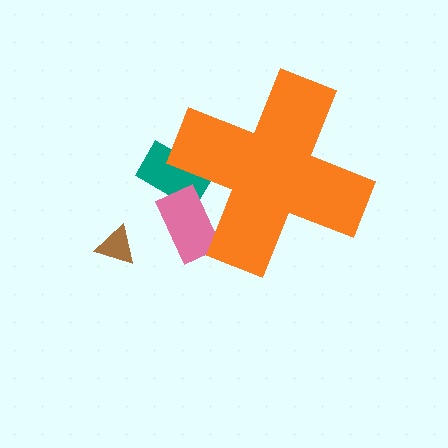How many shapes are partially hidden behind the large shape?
2 shapes are partially hidden.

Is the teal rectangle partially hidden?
Yes, the teal rectangle is partially hidden behind the orange cross.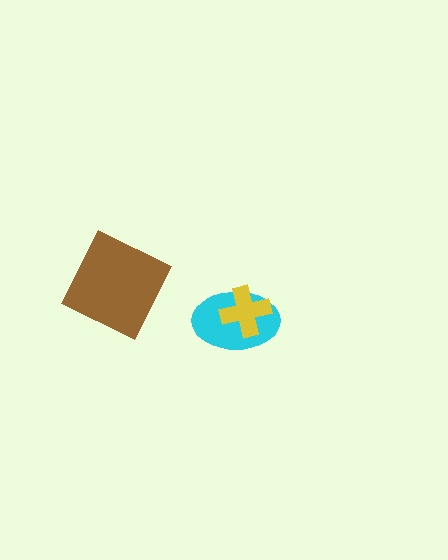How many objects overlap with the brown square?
0 objects overlap with the brown square.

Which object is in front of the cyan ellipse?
The yellow cross is in front of the cyan ellipse.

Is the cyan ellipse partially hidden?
Yes, it is partially covered by another shape.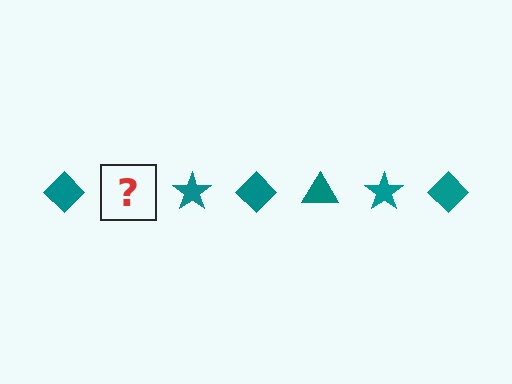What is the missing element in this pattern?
The missing element is a teal triangle.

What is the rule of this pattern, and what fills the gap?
The rule is that the pattern cycles through diamond, triangle, star shapes in teal. The gap should be filled with a teal triangle.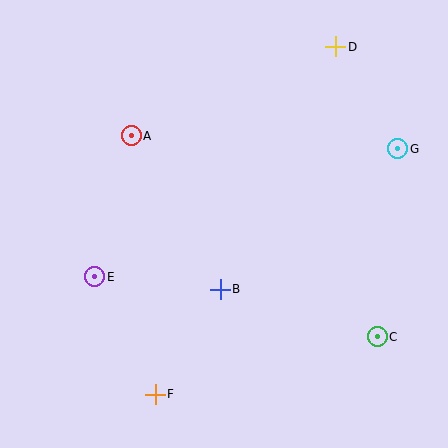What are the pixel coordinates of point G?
Point G is at (398, 149).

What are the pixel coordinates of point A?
Point A is at (131, 136).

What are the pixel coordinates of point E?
Point E is at (95, 277).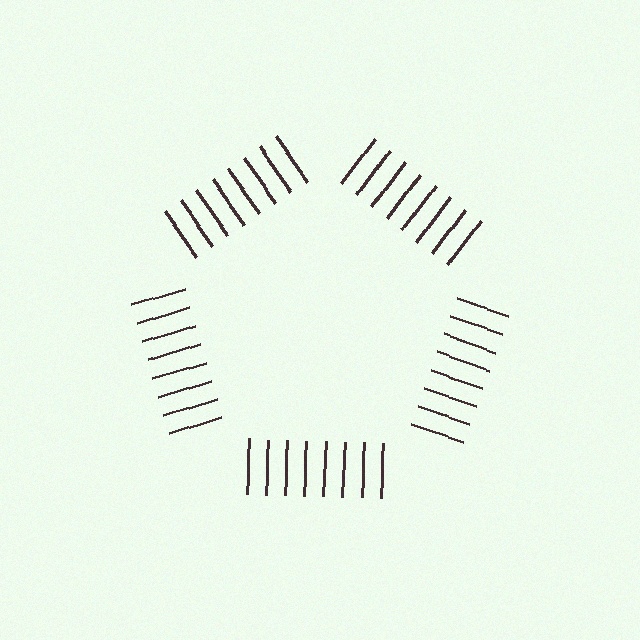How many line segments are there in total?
40 — 8 along each of the 5 edges.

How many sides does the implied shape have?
5 sides — the line-ends trace a pentagon.